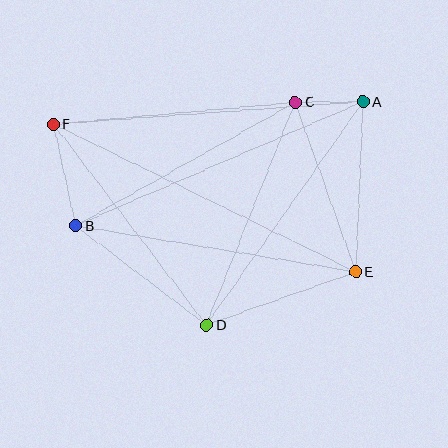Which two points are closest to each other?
Points A and C are closest to each other.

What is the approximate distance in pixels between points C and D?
The distance between C and D is approximately 240 pixels.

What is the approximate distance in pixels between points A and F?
The distance between A and F is approximately 310 pixels.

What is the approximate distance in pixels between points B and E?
The distance between B and E is approximately 284 pixels.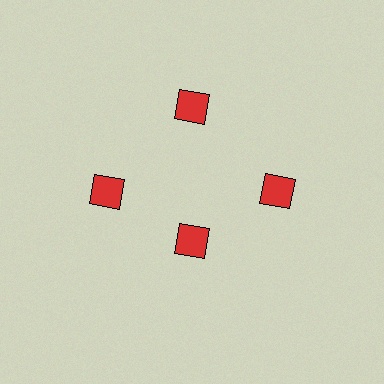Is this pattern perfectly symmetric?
No. The 4 red diamonds are arranged in a ring, but one element near the 6 o'clock position is pulled inward toward the center, breaking the 4-fold rotational symmetry.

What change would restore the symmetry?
The symmetry would be restored by moving it outward, back onto the ring so that all 4 diamonds sit at equal angles and equal distance from the center.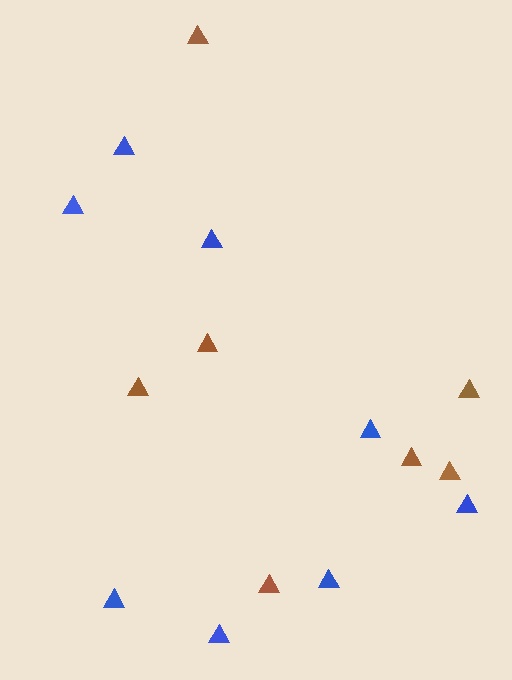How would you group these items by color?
There are 2 groups: one group of brown triangles (7) and one group of blue triangles (8).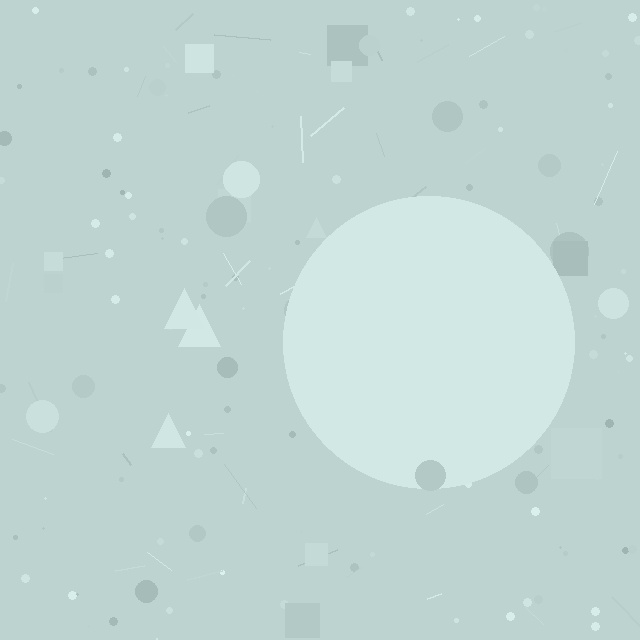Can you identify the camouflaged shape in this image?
The camouflaged shape is a circle.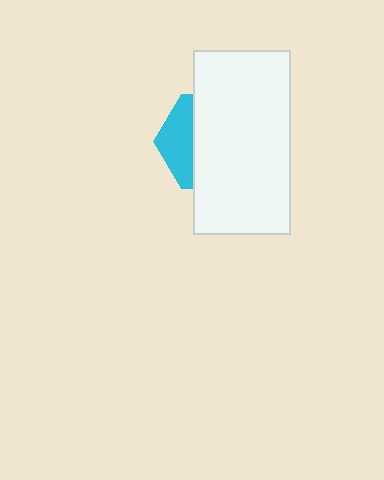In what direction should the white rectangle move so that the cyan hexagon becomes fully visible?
The white rectangle should move right. That is the shortest direction to clear the overlap and leave the cyan hexagon fully visible.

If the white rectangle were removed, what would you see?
You would see the complete cyan hexagon.